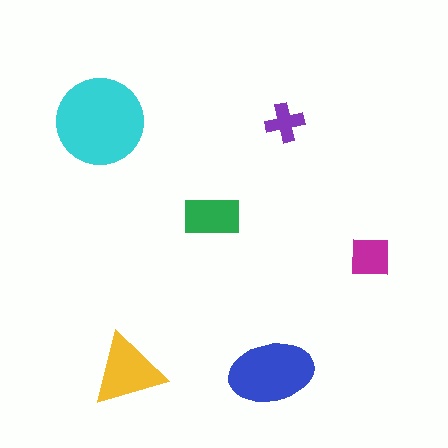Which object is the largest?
The cyan circle.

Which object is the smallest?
The purple cross.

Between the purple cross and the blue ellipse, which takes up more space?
The blue ellipse.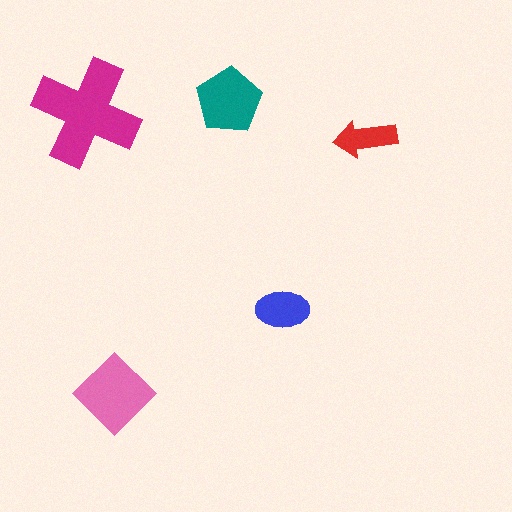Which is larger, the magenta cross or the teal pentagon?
The magenta cross.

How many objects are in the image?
There are 5 objects in the image.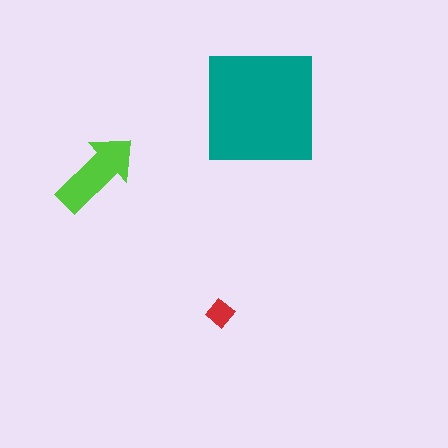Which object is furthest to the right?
The teal square is rightmost.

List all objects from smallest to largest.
The red diamond, the lime arrow, the teal square.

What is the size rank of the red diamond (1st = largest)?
3rd.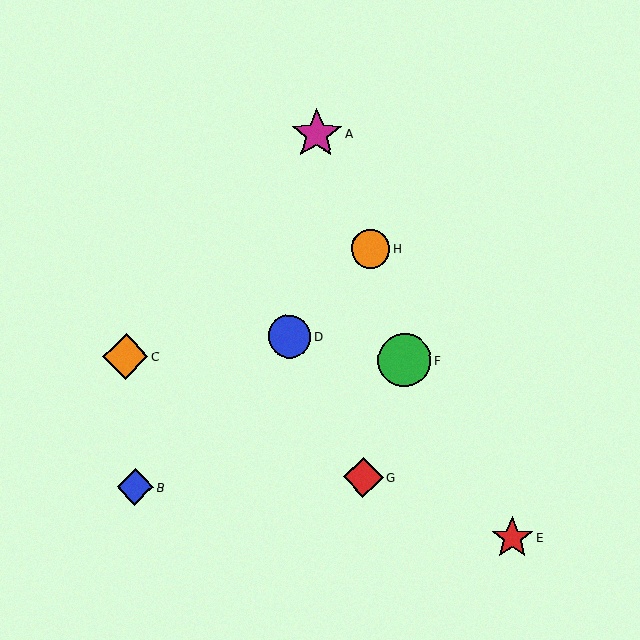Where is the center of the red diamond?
The center of the red diamond is at (363, 477).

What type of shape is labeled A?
Shape A is a magenta star.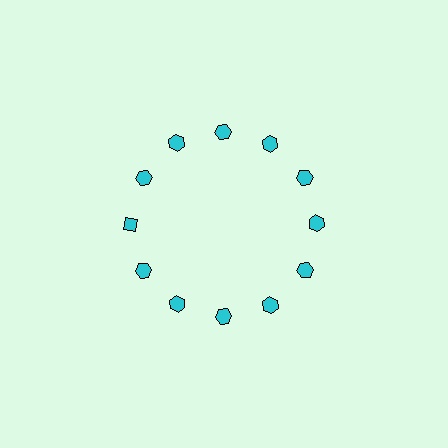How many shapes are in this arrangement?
There are 12 shapes arranged in a ring pattern.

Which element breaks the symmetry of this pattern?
The cyan diamond at roughly the 9 o'clock position breaks the symmetry. All other shapes are cyan hexagons.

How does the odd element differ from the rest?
It has a different shape: diamond instead of hexagon.